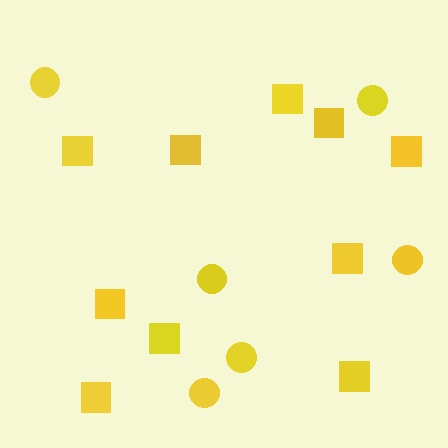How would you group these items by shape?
There are 2 groups: one group of squares (10) and one group of circles (6).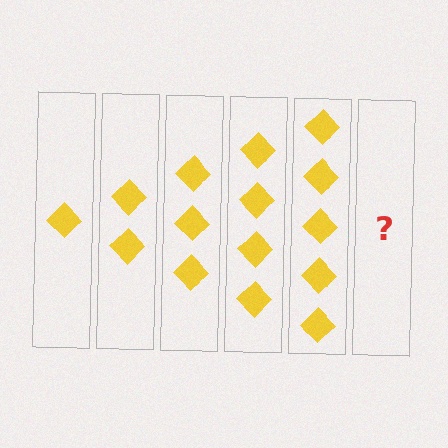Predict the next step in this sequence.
The next step is 6 diamonds.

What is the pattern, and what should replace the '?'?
The pattern is that each step adds one more diamond. The '?' should be 6 diamonds.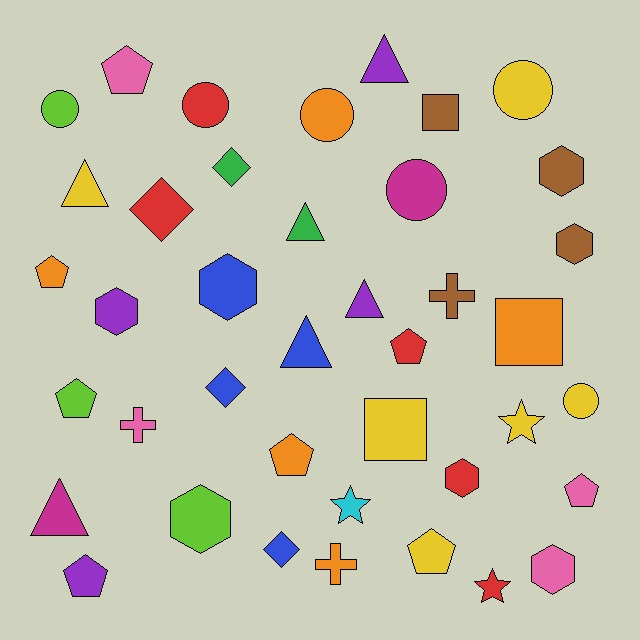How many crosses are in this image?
There are 3 crosses.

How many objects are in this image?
There are 40 objects.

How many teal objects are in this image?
There are no teal objects.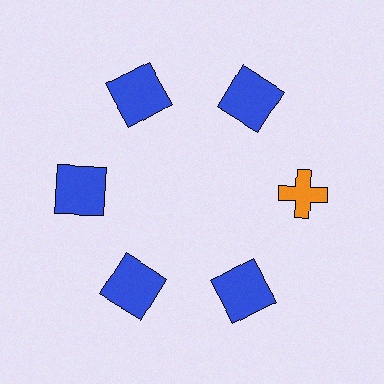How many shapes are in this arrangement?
There are 6 shapes arranged in a ring pattern.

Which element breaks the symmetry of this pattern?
The orange cross at roughly the 3 o'clock position breaks the symmetry. All other shapes are blue squares.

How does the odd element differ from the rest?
It differs in both color (orange instead of blue) and shape (cross instead of square).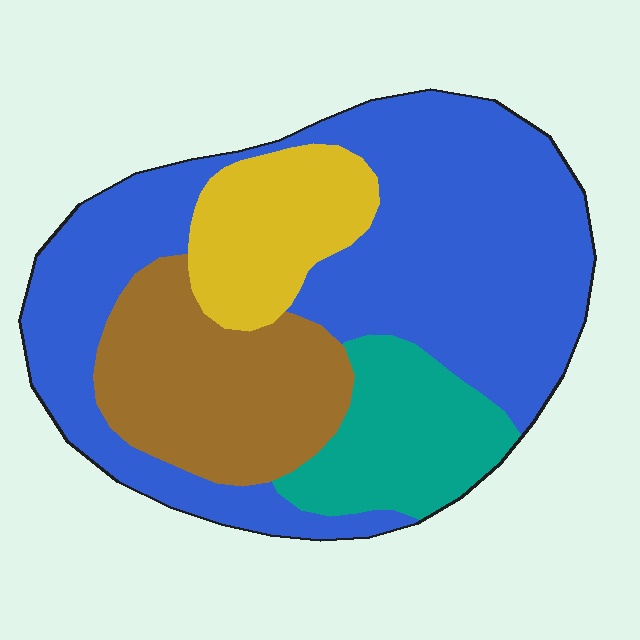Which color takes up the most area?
Blue, at roughly 55%.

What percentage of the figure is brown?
Brown takes up less than a quarter of the figure.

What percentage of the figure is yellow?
Yellow takes up less than a quarter of the figure.